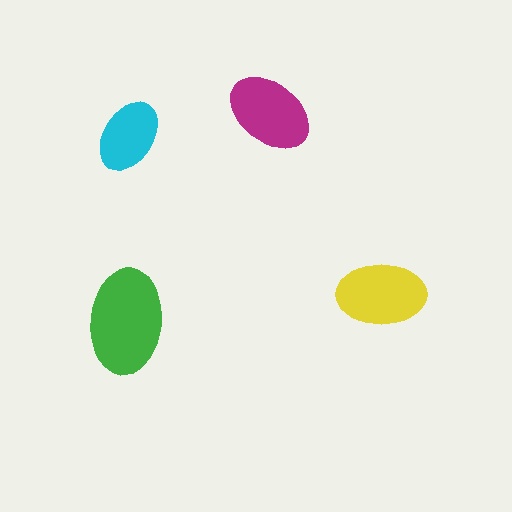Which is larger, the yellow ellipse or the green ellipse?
The green one.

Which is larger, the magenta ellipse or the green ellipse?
The green one.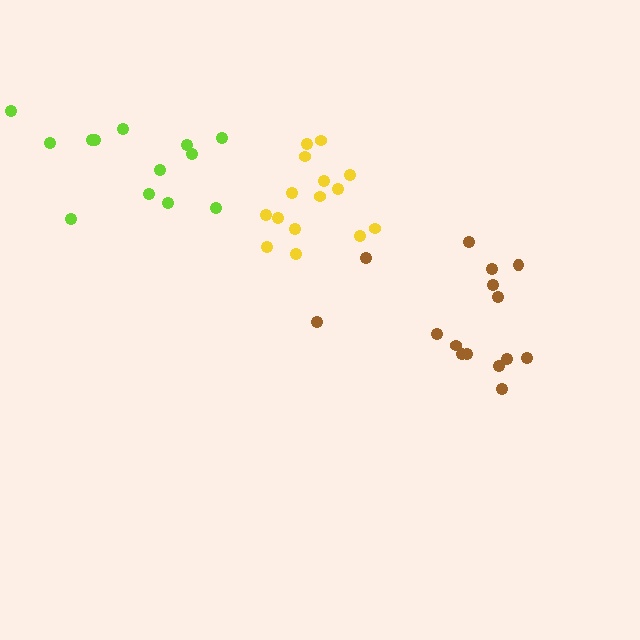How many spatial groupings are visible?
There are 3 spatial groupings.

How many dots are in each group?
Group 1: 15 dots, Group 2: 15 dots, Group 3: 13 dots (43 total).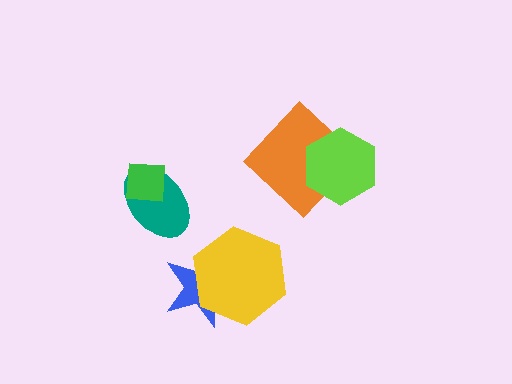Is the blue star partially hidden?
Yes, it is partially covered by another shape.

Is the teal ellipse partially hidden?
Yes, it is partially covered by another shape.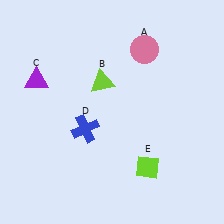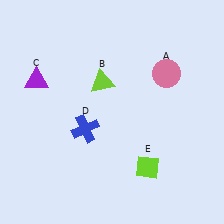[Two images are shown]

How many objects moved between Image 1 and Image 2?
1 object moved between the two images.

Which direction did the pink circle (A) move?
The pink circle (A) moved down.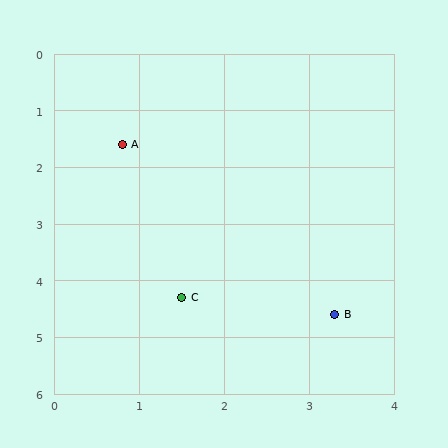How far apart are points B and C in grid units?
Points B and C are about 1.8 grid units apart.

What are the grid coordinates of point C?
Point C is at approximately (1.5, 4.3).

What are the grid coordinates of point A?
Point A is at approximately (0.8, 1.6).